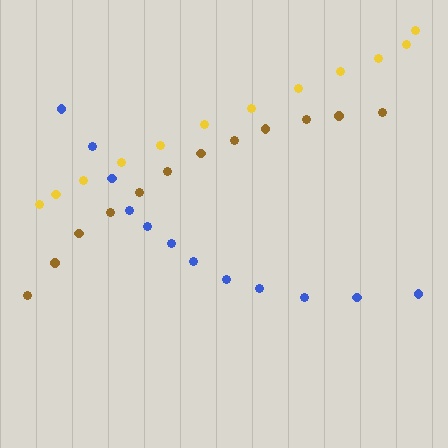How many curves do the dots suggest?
There are 3 distinct paths.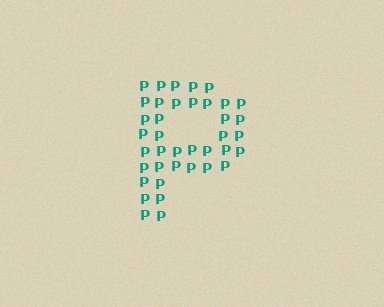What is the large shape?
The large shape is the letter P.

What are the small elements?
The small elements are letter P's.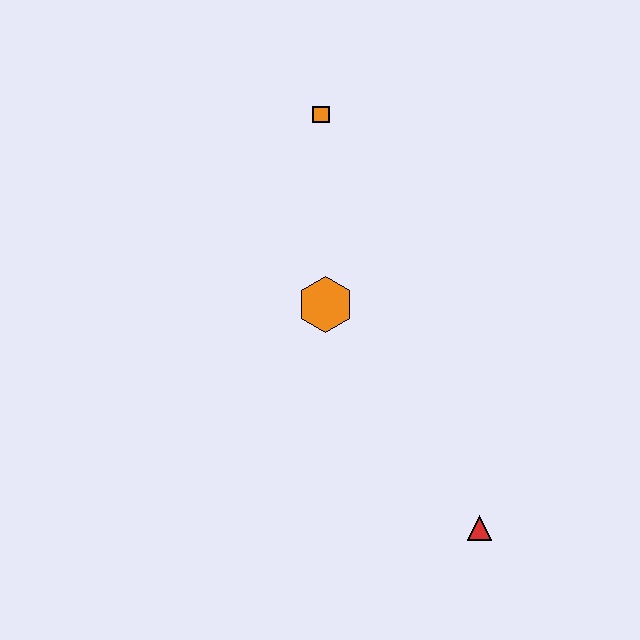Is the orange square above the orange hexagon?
Yes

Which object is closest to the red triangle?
The orange hexagon is closest to the red triangle.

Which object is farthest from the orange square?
The red triangle is farthest from the orange square.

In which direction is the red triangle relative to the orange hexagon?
The red triangle is below the orange hexagon.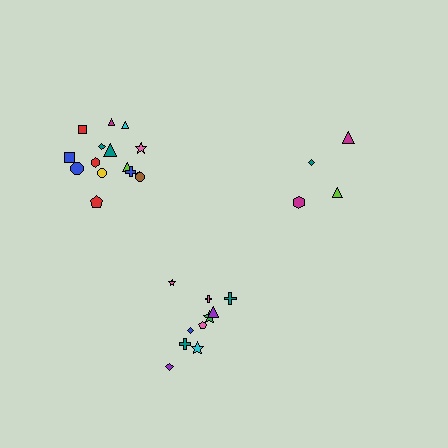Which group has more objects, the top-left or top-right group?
The top-left group.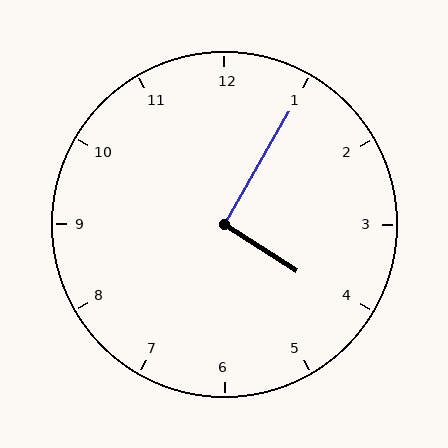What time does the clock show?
4:05.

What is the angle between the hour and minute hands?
Approximately 92 degrees.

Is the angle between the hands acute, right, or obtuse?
It is right.